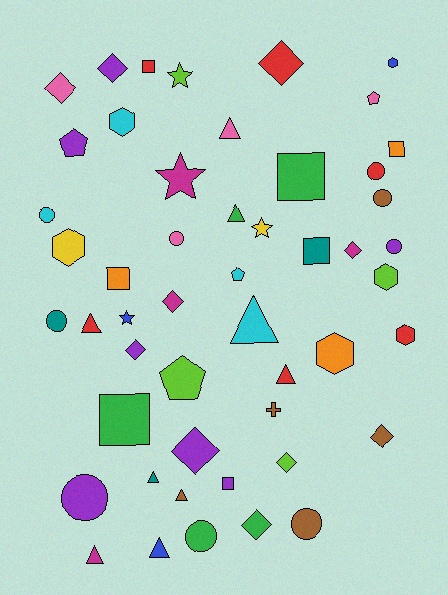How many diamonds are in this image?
There are 10 diamonds.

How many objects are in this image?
There are 50 objects.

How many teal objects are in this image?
There are 3 teal objects.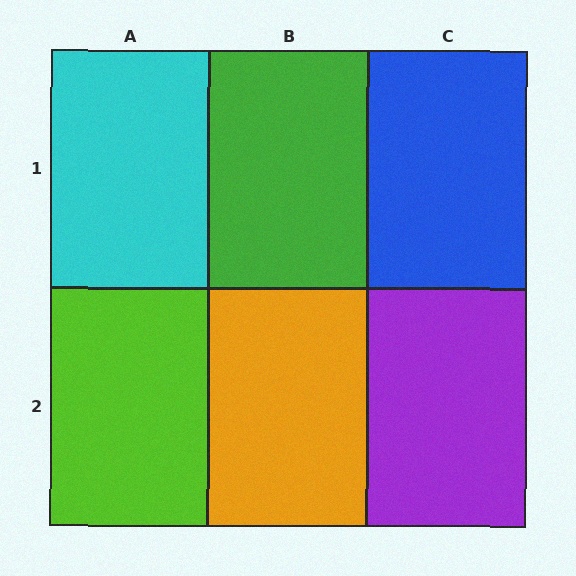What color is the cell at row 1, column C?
Blue.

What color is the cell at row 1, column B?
Green.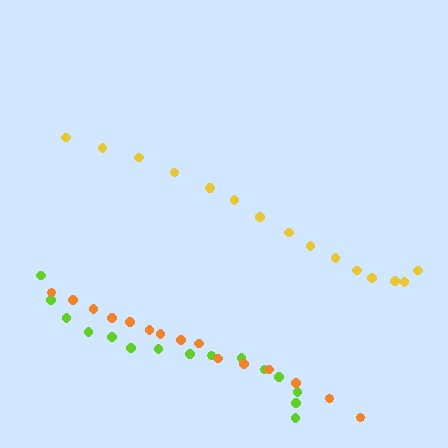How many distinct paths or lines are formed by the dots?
There are 3 distinct paths.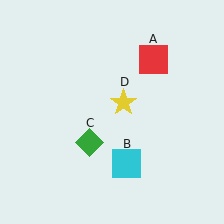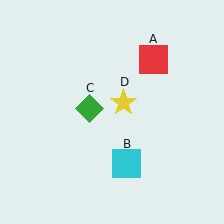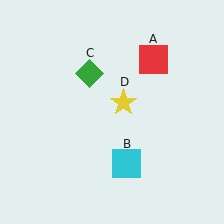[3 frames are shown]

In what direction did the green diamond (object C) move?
The green diamond (object C) moved up.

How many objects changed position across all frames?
1 object changed position: green diamond (object C).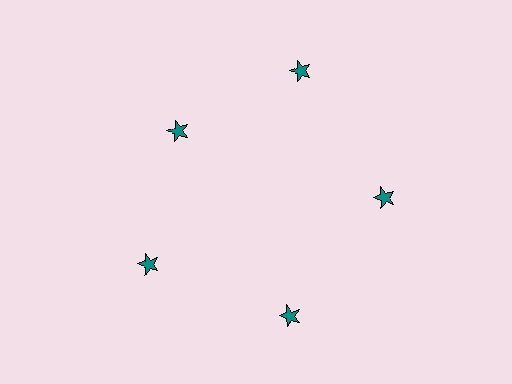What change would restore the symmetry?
The symmetry would be restored by moving it outward, back onto the ring so that all 5 stars sit at equal angles and equal distance from the center.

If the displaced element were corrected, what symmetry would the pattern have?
It would have 5-fold rotational symmetry — the pattern would map onto itself every 72 degrees.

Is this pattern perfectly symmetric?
No. The 5 teal stars are arranged in a ring, but one element near the 10 o'clock position is pulled inward toward the center, breaking the 5-fold rotational symmetry.